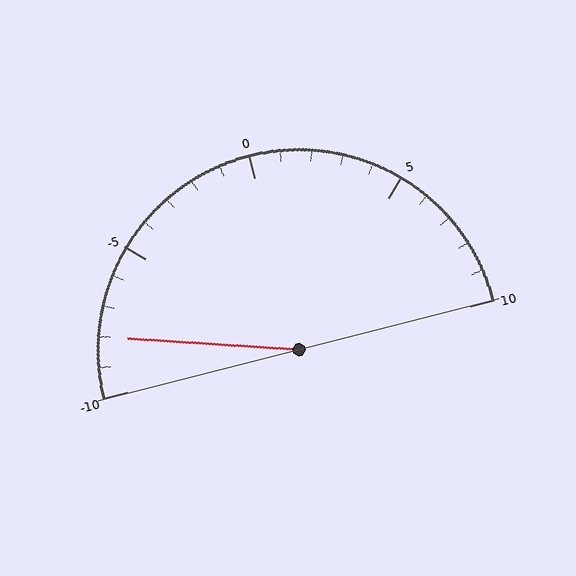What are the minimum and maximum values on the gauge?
The gauge ranges from -10 to 10.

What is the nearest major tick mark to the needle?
The nearest major tick mark is -10.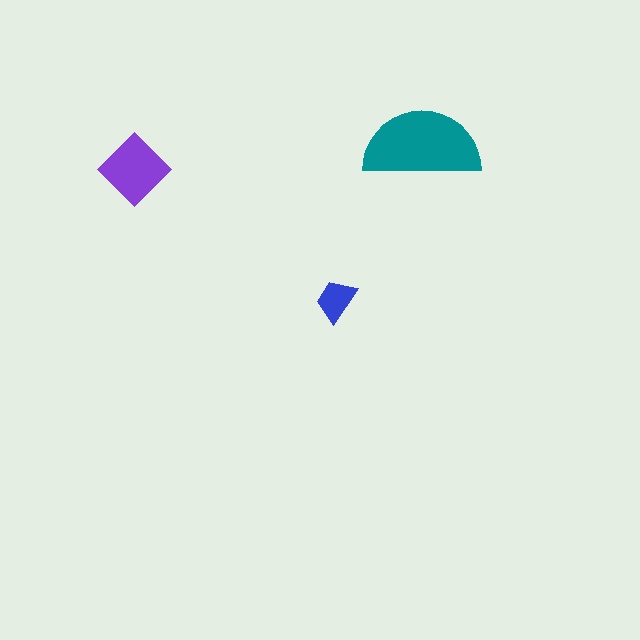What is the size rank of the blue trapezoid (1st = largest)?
3rd.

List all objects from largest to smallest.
The teal semicircle, the purple diamond, the blue trapezoid.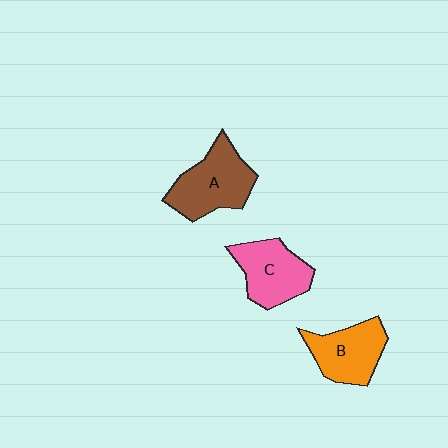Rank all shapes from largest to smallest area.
From largest to smallest: A (brown), C (pink), B (orange).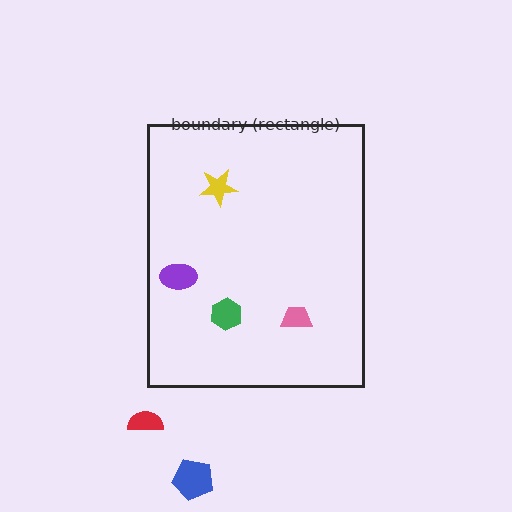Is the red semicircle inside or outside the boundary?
Outside.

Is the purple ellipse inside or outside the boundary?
Inside.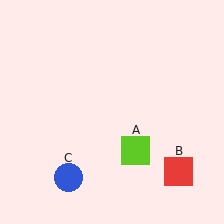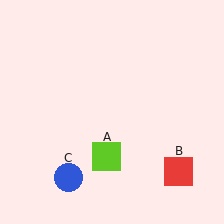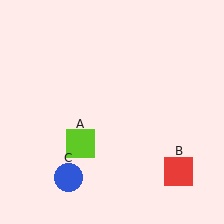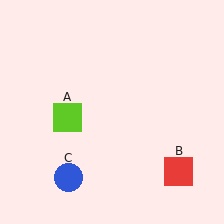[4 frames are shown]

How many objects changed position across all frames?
1 object changed position: lime square (object A).